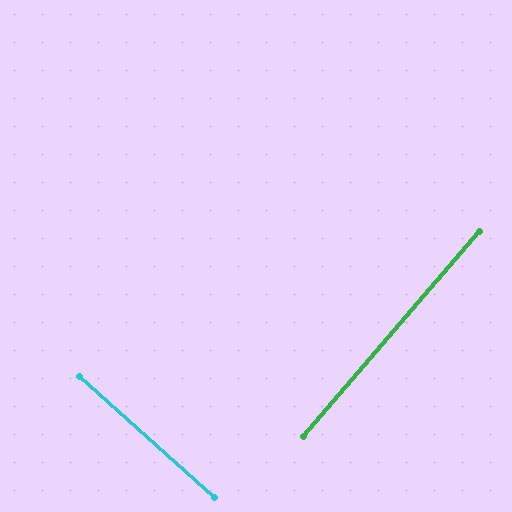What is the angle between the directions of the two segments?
Approximately 89 degrees.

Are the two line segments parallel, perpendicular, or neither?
Perpendicular — they meet at approximately 89°.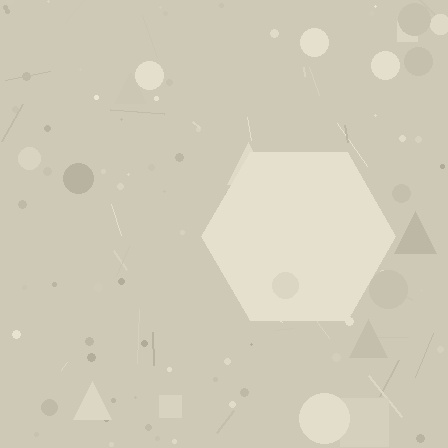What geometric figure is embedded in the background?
A hexagon is embedded in the background.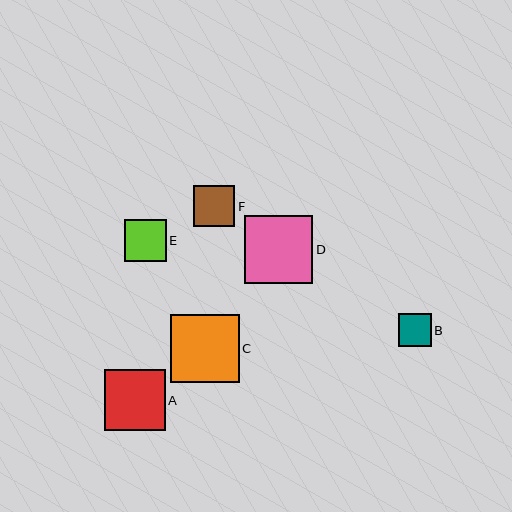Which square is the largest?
Square C is the largest with a size of approximately 68 pixels.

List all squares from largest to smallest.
From largest to smallest: C, D, A, E, F, B.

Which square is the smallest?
Square B is the smallest with a size of approximately 33 pixels.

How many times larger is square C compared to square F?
Square C is approximately 1.7 times the size of square F.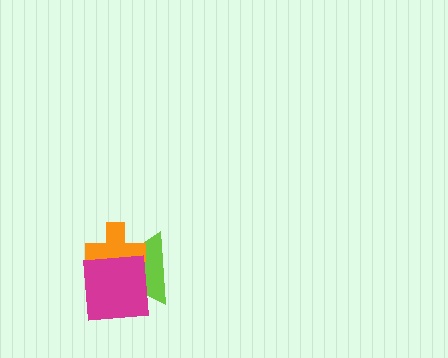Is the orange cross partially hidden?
Yes, it is partially covered by another shape.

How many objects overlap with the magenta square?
2 objects overlap with the magenta square.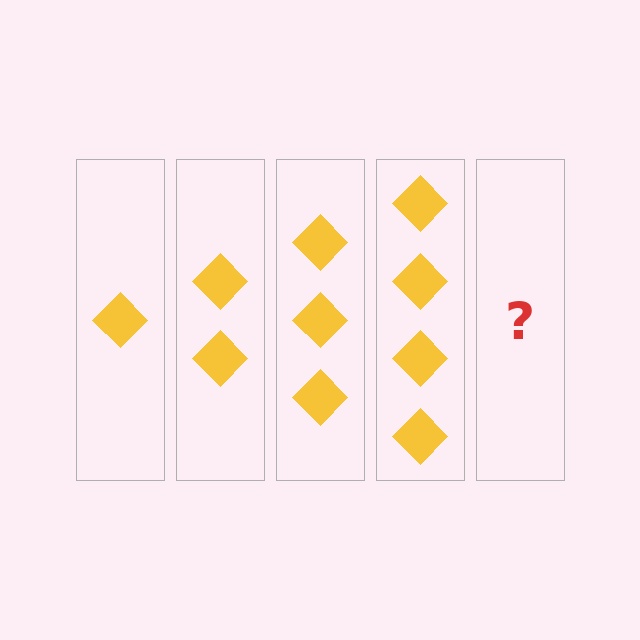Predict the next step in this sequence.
The next step is 5 diamonds.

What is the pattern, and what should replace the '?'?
The pattern is that each step adds one more diamond. The '?' should be 5 diamonds.